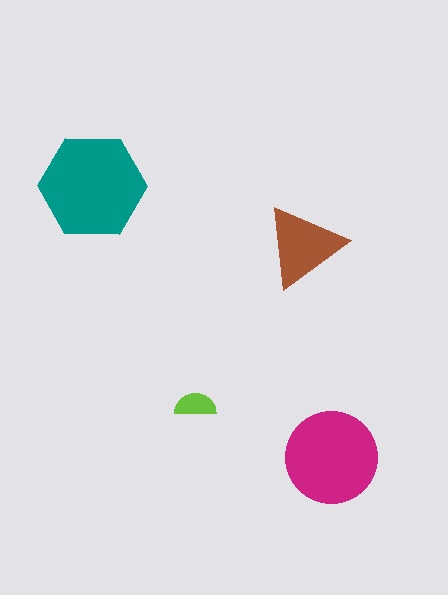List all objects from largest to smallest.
The teal hexagon, the magenta circle, the brown triangle, the lime semicircle.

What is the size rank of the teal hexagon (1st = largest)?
1st.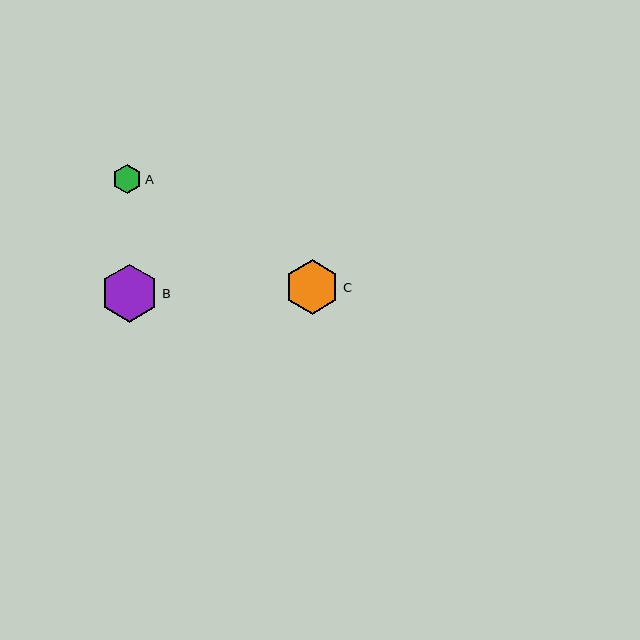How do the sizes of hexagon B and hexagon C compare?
Hexagon B and hexagon C are approximately the same size.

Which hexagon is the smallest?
Hexagon A is the smallest with a size of approximately 29 pixels.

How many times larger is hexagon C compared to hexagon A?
Hexagon C is approximately 1.9 times the size of hexagon A.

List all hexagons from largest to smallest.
From largest to smallest: B, C, A.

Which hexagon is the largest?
Hexagon B is the largest with a size of approximately 58 pixels.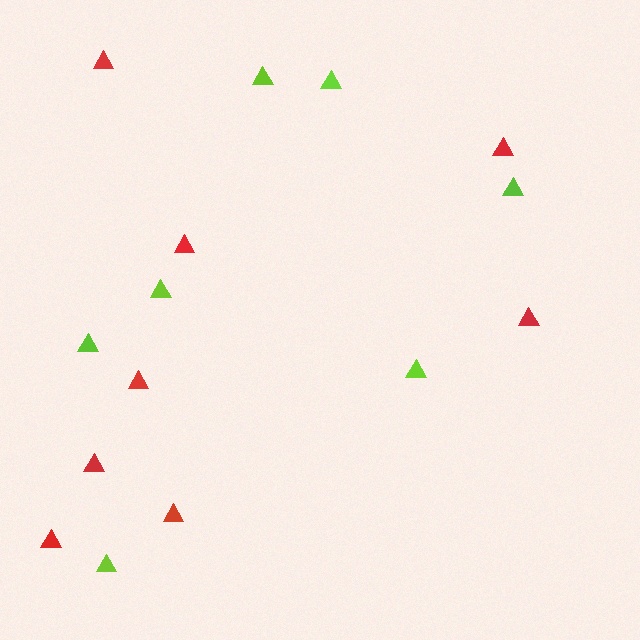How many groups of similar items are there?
There are 2 groups: one group of red triangles (8) and one group of lime triangles (7).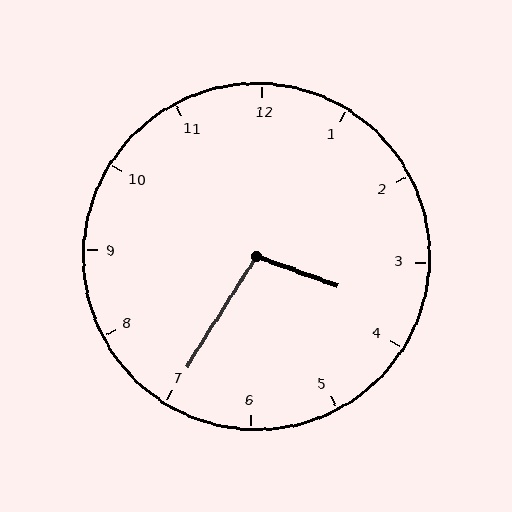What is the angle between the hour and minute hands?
Approximately 102 degrees.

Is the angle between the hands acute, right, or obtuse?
It is obtuse.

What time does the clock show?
3:35.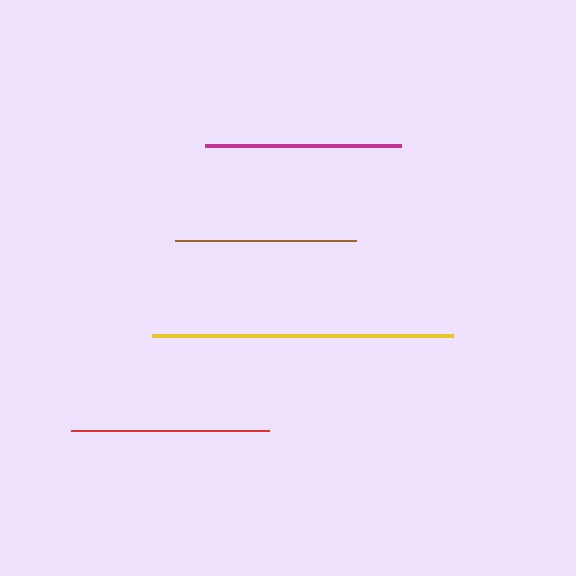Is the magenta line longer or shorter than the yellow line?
The yellow line is longer than the magenta line.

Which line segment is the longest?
The yellow line is the longest at approximately 301 pixels.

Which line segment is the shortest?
The brown line is the shortest at approximately 181 pixels.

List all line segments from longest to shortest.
From longest to shortest: yellow, red, magenta, brown.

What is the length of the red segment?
The red segment is approximately 198 pixels long.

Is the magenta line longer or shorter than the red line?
The red line is longer than the magenta line.